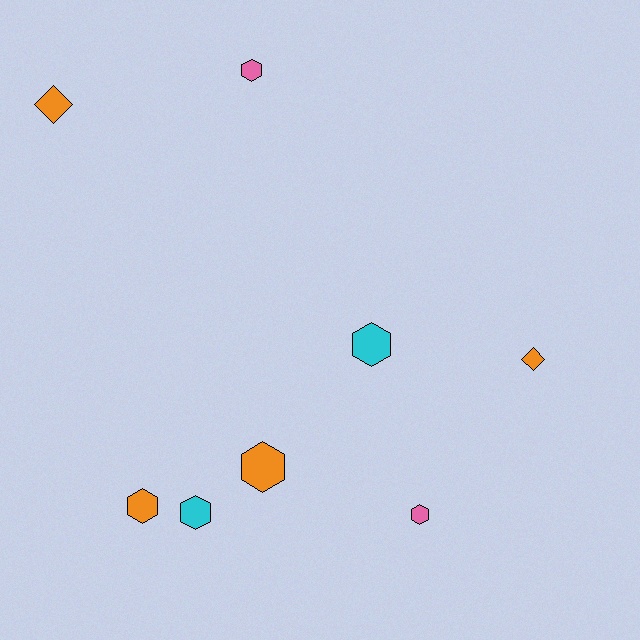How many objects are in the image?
There are 8 objects.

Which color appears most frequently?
Orange, with 4 objects.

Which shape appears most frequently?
Hexagon, with 6 objects.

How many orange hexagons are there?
There are 2 orange hexagons.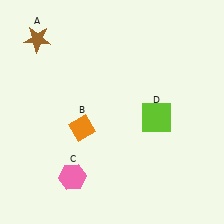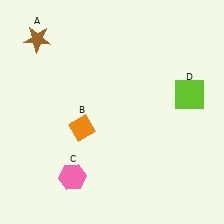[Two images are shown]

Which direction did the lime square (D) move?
The lime square (D) moved right.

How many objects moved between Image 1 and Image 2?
1 object moved between the two images.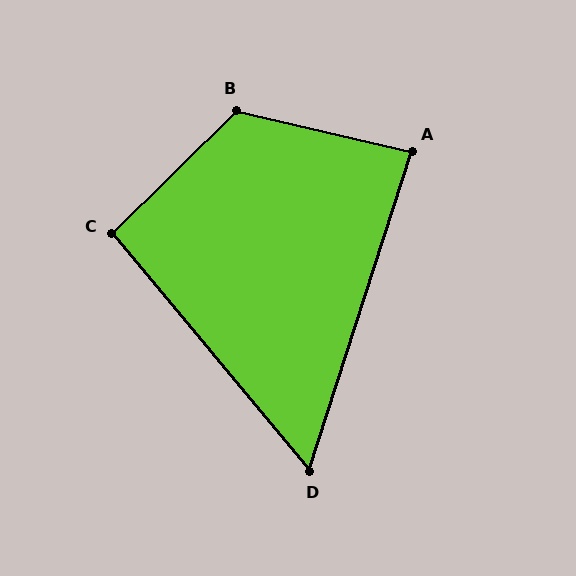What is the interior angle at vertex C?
Approximately 95 degrees (approximately right).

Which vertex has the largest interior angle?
B, at approximately 122 degrees.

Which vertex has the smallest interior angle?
D, at approximately 58 degrees.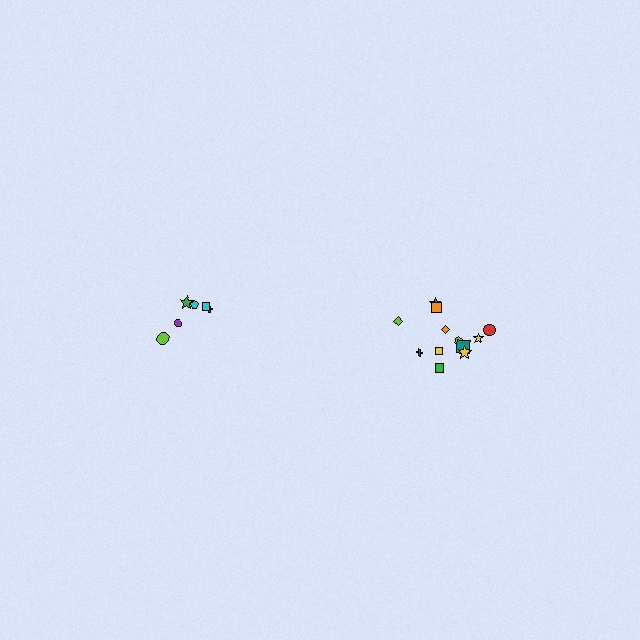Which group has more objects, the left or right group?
The right group.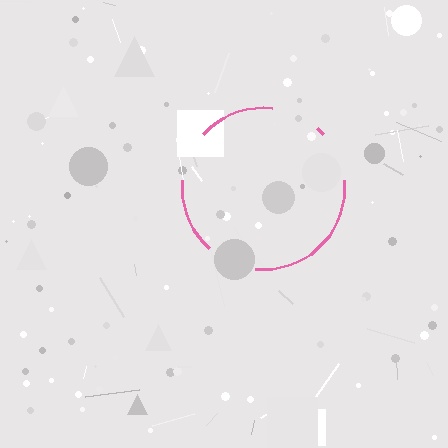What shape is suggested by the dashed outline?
The dashed outline suggests a circle.